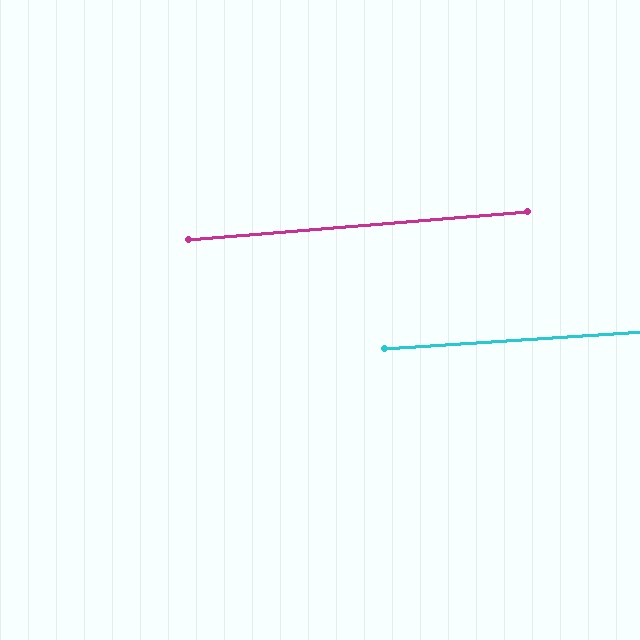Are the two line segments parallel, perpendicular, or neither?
Parallel — their directions differ by only 1.0°.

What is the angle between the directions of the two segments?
Approximately 1 degree.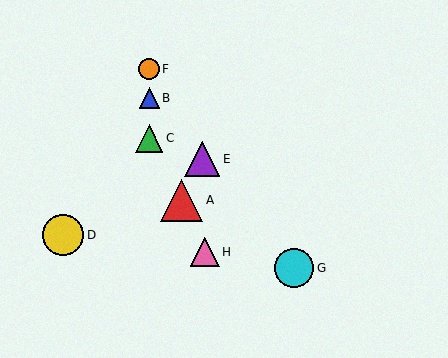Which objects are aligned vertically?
Objects B, C, F are aligned vertically.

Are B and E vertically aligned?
No, B is at x≈149 and E is at x≈202.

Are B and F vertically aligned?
Yes, both are at x≈149.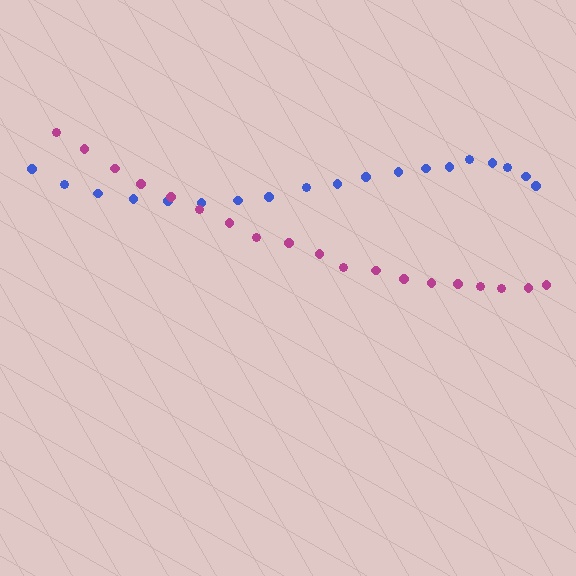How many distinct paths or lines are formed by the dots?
There are 2 distinct paths.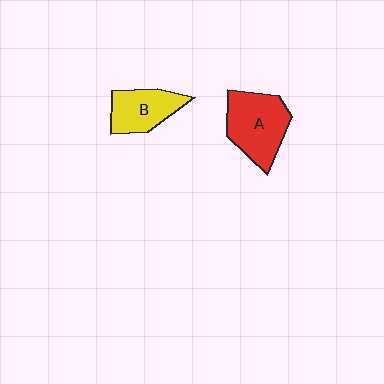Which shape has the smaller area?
Shape B (yellow).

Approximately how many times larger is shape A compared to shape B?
Approximately 1.4 times.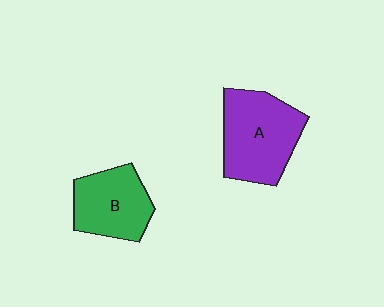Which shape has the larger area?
Shape A (purple).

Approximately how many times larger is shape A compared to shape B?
Approximately 1.3 times.